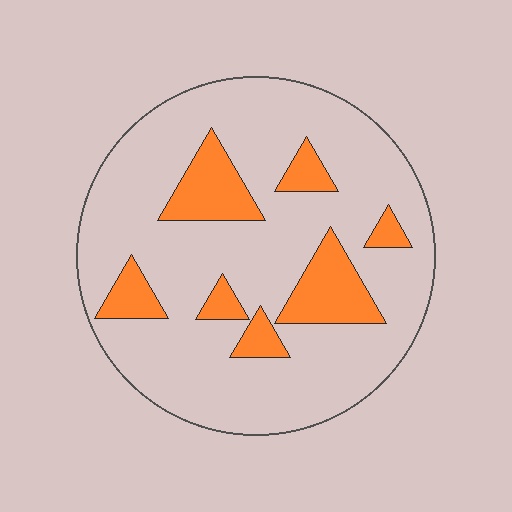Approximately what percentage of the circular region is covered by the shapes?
Approximately 20%.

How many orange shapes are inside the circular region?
7.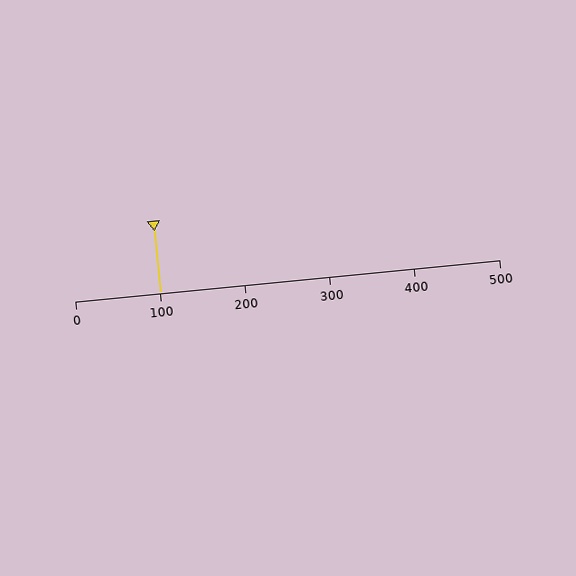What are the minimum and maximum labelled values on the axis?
The axis runs from 0 to 500.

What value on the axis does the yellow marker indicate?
The marker indicates approximately 100.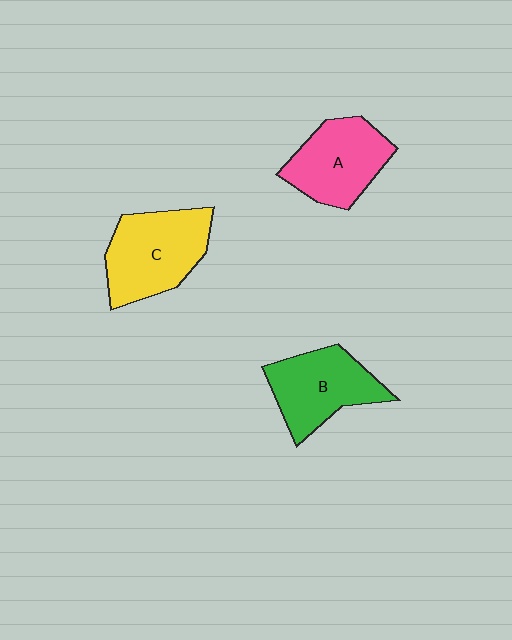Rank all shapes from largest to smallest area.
From largest to smallest: C (yellow), A (pink), B (green).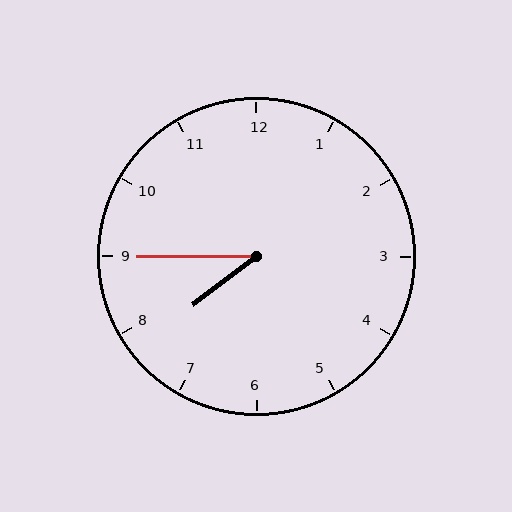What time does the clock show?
7:45.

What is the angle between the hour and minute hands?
Approximately 38 degrees.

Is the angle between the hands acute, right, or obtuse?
It is acute.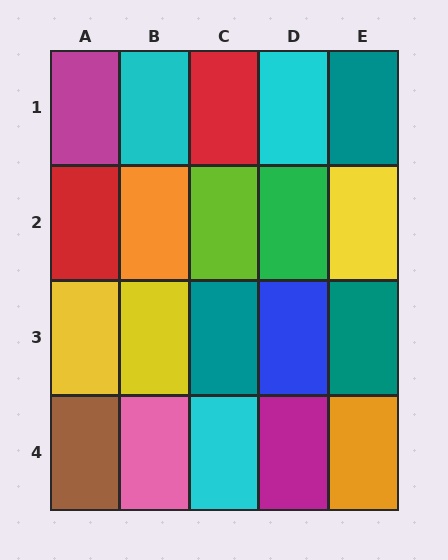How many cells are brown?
1 cell is brown.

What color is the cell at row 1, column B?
Cyan.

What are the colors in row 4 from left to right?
Brown, pink, cyan, magenta, orange.